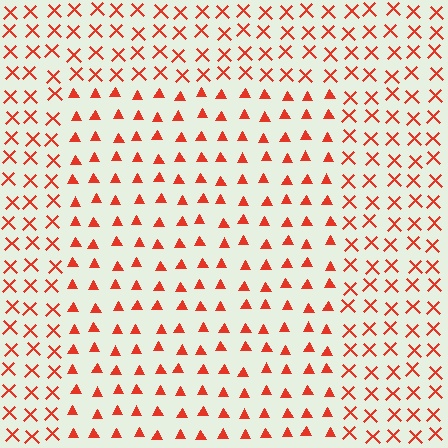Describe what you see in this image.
The image is filled with small red elements arranged in a uniform grid. A rectangle-shaped region contains triangles, while the surrounding area contains X marks. The boundary is defined purely by the change in element shape.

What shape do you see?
I see a rectangle.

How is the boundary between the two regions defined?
The boundary is defined by a change in element shape: triangles inside vs. X marks outside. All elements share the same color and spacing.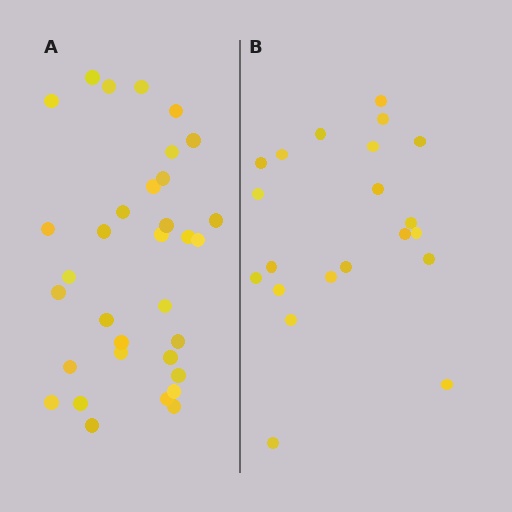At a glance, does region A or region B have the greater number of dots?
Region A (the left region) has more dots.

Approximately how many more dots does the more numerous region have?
Region A has roughly 12 or so more dots than region B.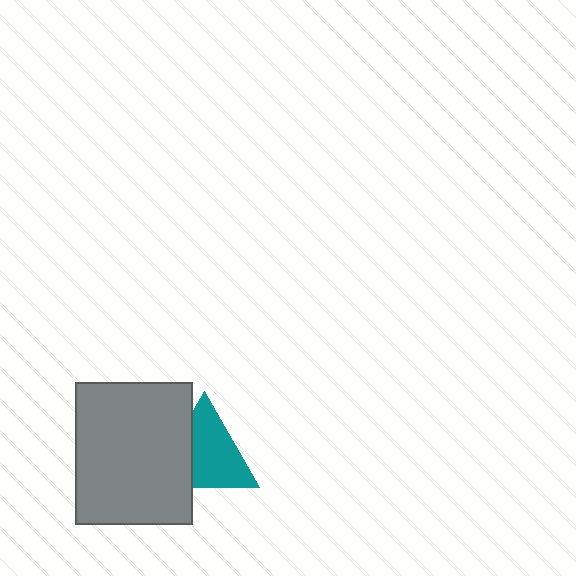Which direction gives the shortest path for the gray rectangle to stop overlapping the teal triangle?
Moving left gives the shortest separation.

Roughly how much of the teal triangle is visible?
Most of it is visible (roughly 67%).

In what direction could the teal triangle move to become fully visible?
The teal triangle could move right. That would shift it out from behind the gray rectangle entirely.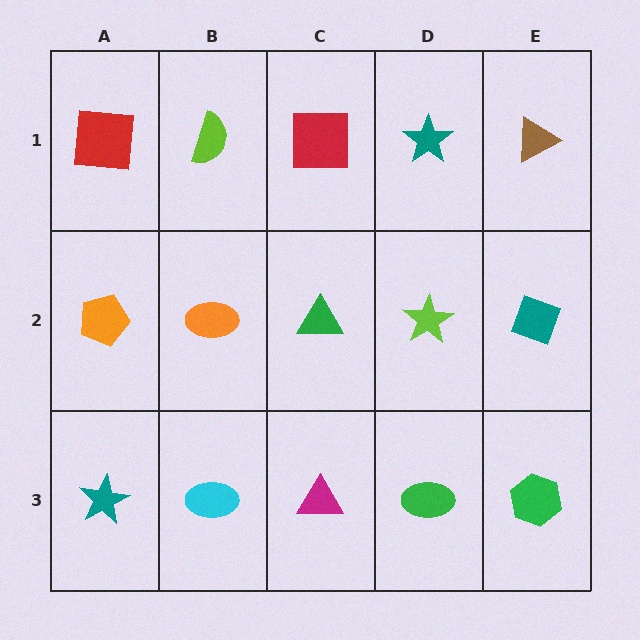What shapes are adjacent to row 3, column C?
A green triangle (row 2, column C), a cyan ellipse (row 3, column B), a green ellipse (row 3, column D).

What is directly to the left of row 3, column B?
A teal star.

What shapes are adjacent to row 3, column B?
An orange ellipse (row 2, column B), a teal star (row 3, column A), a magenta triangle (row 3, column C).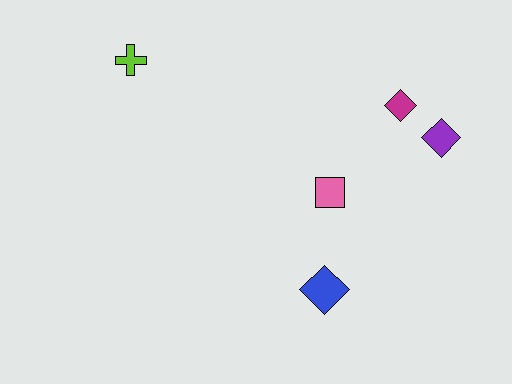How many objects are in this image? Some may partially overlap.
There are 5 objects.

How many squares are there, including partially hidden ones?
There is 1 square.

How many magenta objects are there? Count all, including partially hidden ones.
There is 1 magenta object.